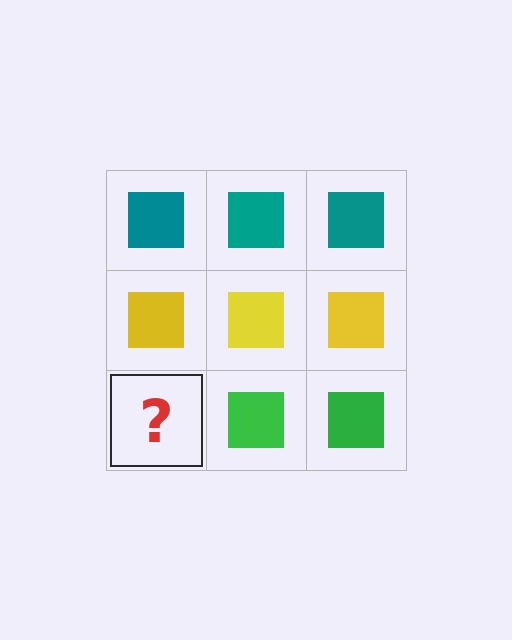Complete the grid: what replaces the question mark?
The question mark should be replaced with a green square.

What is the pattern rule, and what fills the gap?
The rule is that each row has a consistent color. The gap should be filled with a green square.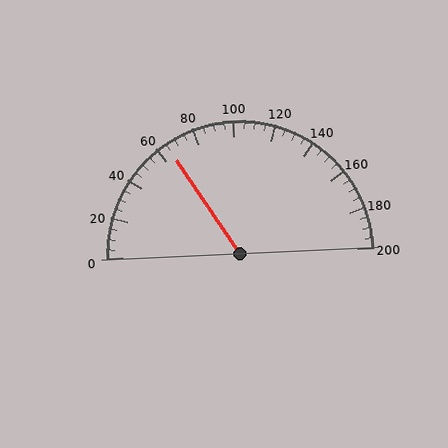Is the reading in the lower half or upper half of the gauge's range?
The reading is in the lower half of the range (0 to 200).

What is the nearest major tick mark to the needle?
The nearest major tick mark is 60.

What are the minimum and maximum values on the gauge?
The gauge ranges from 0 to 200.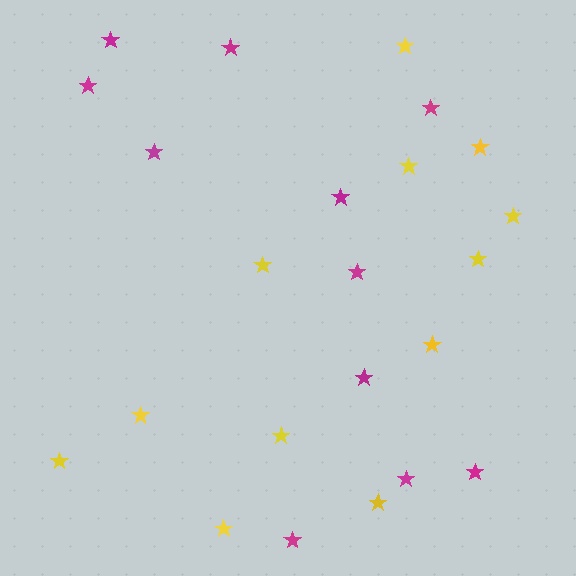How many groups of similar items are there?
There are 2 groups: one group of magenta stars (11) and one group of yellow stars (12).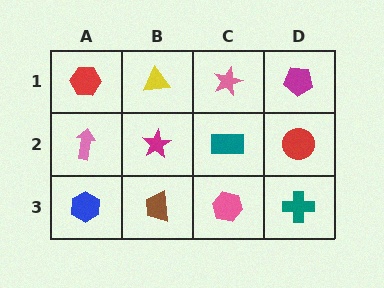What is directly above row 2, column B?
A yellow triangle.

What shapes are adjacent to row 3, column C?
A teal rectangle (row 2, column C), a brown trapezoid (row 3, column B), a teal cross (row 3, column D).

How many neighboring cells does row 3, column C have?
3.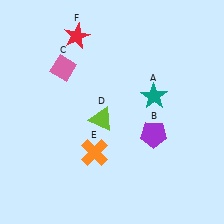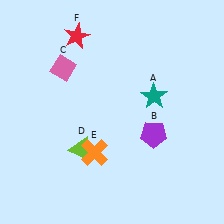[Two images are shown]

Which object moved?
The lime triangle (D) moved down.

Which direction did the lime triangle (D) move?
The lime triangle (D) moved down.